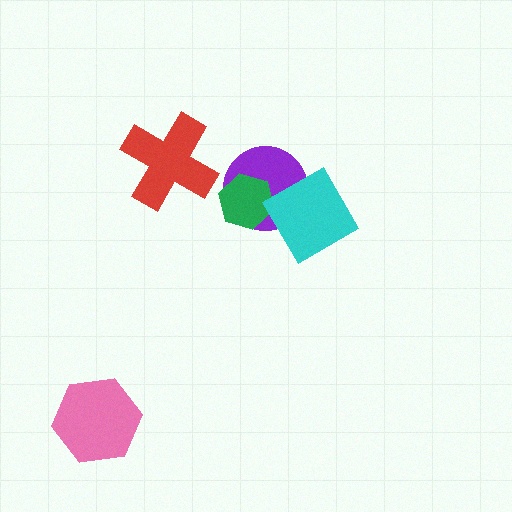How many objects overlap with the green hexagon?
2 objects overlap with the green hexagon.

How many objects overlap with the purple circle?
2 objects overlap with the purple circle.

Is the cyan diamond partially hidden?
No, no other shape covers it.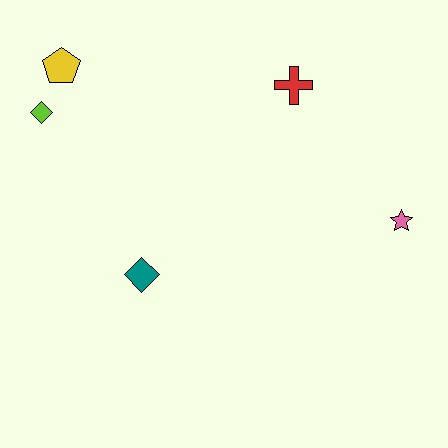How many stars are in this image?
There is 1 star.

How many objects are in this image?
There are 5 objects.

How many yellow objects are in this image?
There is 1 yellow object.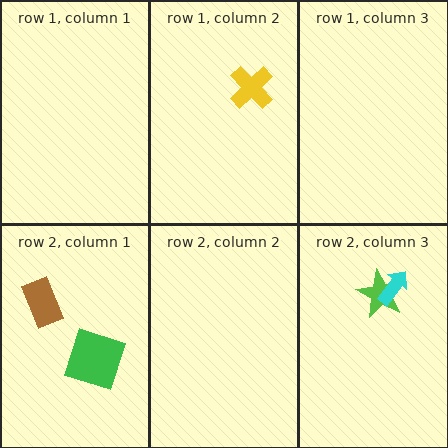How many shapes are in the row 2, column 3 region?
2.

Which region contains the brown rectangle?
The row 2, column 1 region.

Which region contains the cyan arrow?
The row 2, column 3 region.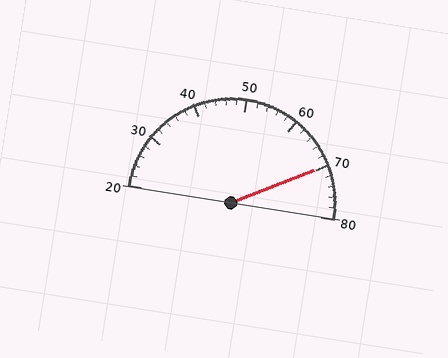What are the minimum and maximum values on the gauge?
The gauge ranges from 20 to 80.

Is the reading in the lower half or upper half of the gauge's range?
The reading is in the upper half of the range (20 to 80).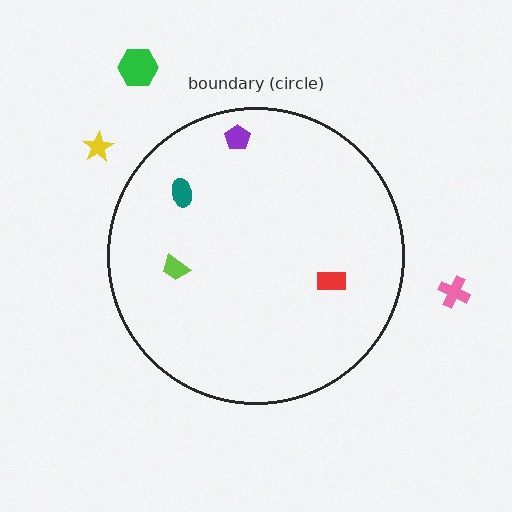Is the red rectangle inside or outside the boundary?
Inside.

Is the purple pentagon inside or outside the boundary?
Inside.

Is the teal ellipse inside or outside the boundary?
Inside.